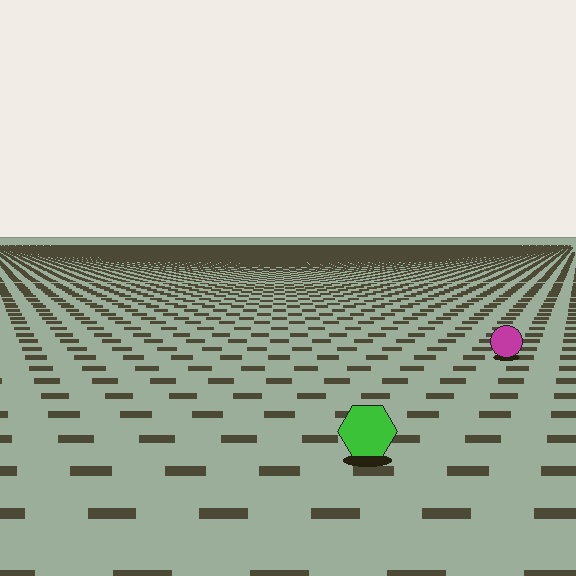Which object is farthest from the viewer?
The magenta circle is farthest from the viewer. It appears smaller and the ground texture around it is denser.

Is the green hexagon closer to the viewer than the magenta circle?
Yes. The green hexagon is closer — you can tell from the texture gradient: the ground texture is coarser near it.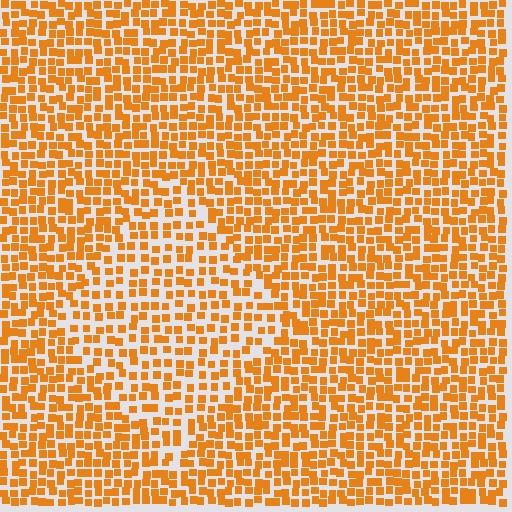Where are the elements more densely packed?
The elements are more densely packed outside the diamond boundary.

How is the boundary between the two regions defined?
The boundary is defined by a change in element density (approximately 1.5x ratio). All elements are the same color, size, and shape.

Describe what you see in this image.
The image contains small orange elements arranged at two different densities. A diamond-shaped region is visible where the elements are less densely packed than the surrounding area.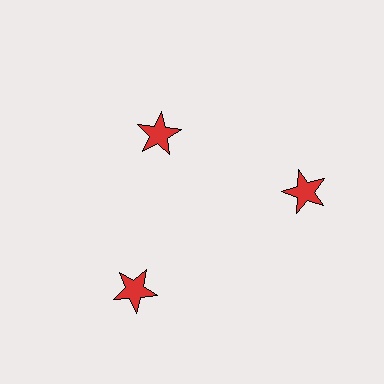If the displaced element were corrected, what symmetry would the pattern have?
It would have 3-fold rotational symmetry — the pattern would map onto itself every 120 degrees.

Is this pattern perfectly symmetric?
No. The 3 red stars are arranged in a ring, but one element near the 11 o'clock position is pulled inward toward the center, breaking the 3-fold rotational symmetry.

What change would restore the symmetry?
The symmetry would be restored by moving it outward, back onto the ring so that all 3 stars sit at equal angles and equal distance from the center.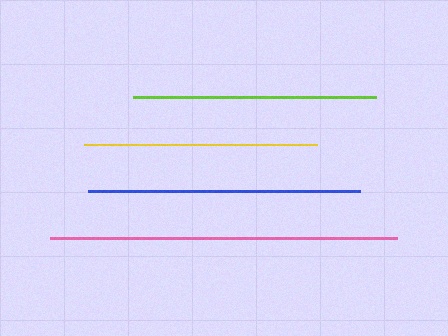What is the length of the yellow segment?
The yellow segment is approximately 233 pixels long.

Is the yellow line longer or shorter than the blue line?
The blue line is longer than the yellow line.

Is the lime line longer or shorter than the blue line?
The blue line is longer than the lime line.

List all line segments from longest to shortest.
From longest to shortest: pink, blue, lime, yellow.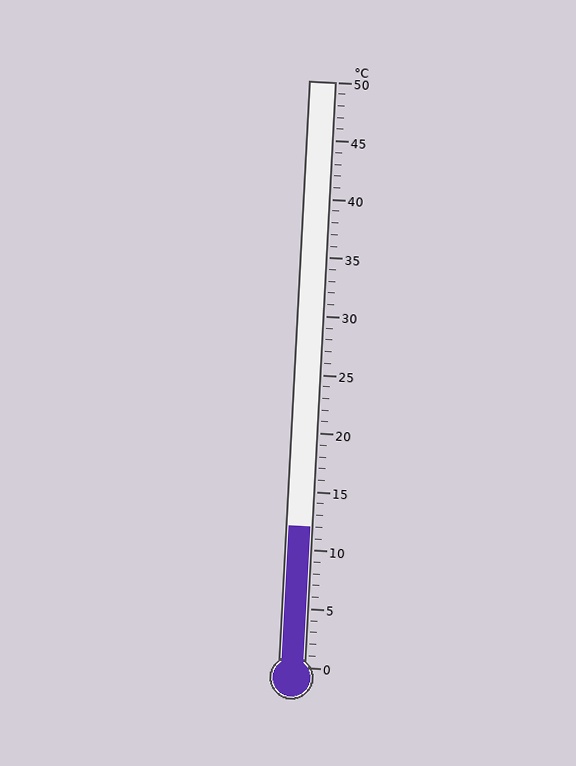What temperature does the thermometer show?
The thermometer shows approximately 12°C.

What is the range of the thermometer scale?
The thermometer scale ranges from 0°C to 50°C.